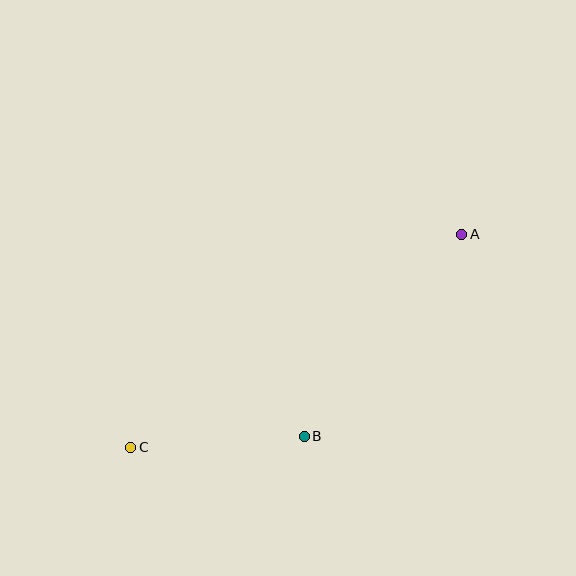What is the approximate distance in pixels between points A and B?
The distance between A and B is approximately 256 pixels.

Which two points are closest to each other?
Points B and C are closest to each other.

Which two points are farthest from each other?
Points A and C are farthest from each other.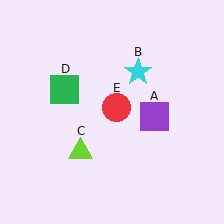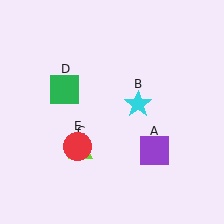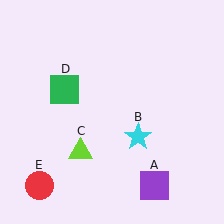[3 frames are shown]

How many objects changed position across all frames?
3 objects changed position: purple square (object A), cyan star (object B), red circle (object E).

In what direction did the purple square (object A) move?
The purple square (object A) moved down.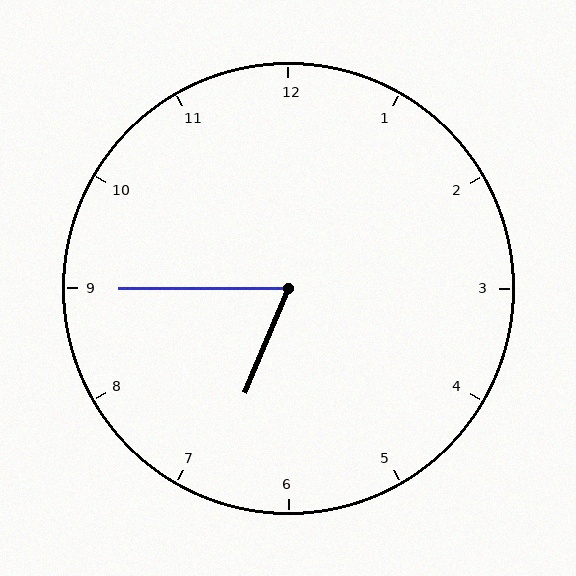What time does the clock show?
6:45.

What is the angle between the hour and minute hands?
Approximately 68 degrees.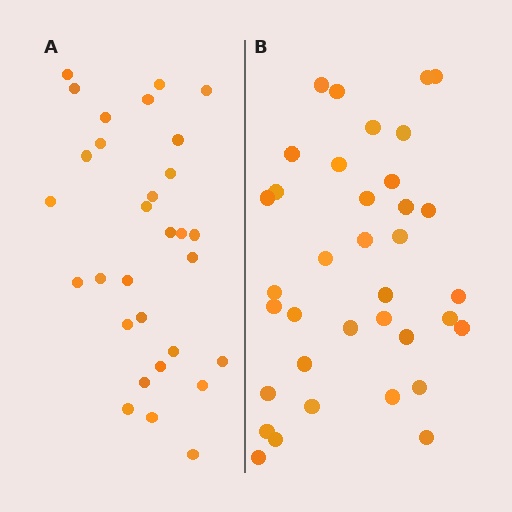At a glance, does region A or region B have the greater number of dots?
Region B (the right region) has more dots.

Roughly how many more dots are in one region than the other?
Region B has about 6 more dots than region A.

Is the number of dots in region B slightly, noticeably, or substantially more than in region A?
Region B has only slightly more — the two regions are fairly close. The ratio is roughly 1.2 to 1.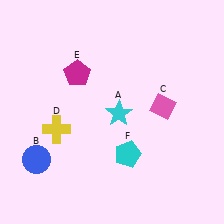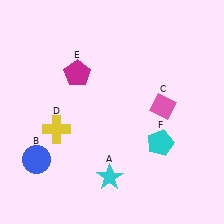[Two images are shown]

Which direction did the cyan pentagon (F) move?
The cyan pentagon (F) moved right.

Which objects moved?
The objects that moved are: the cyan star (A), the cyan pentagon (F).